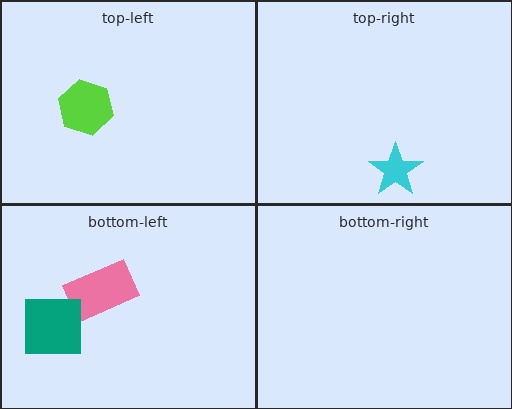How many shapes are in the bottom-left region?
2.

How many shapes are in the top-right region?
1.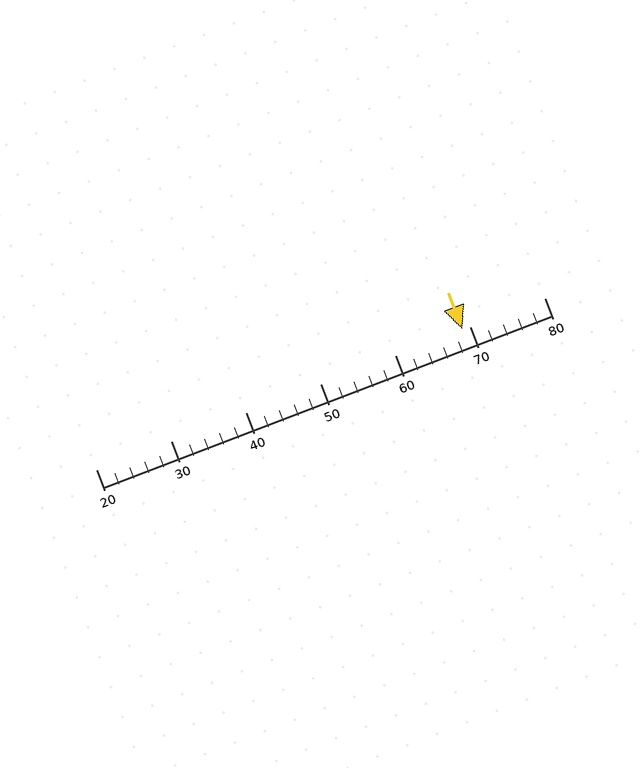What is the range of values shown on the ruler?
The ruler shows values from 20 to 80.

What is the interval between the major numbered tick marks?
The major tick marks are spaced 10 units apart.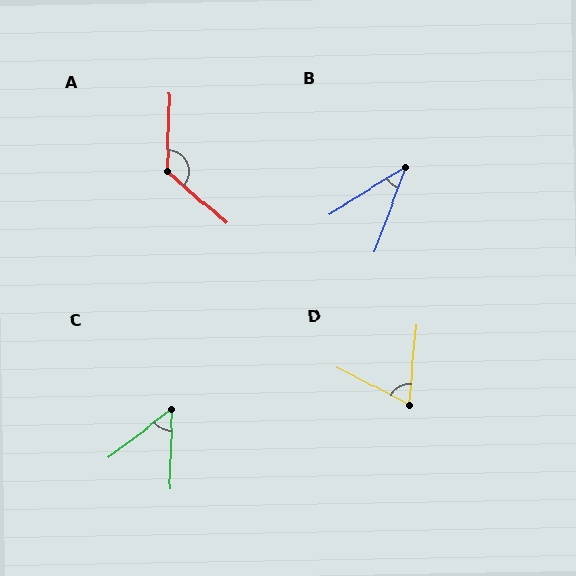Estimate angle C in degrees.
Approximately 51 degrees.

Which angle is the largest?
A, at approximately 130 degrees.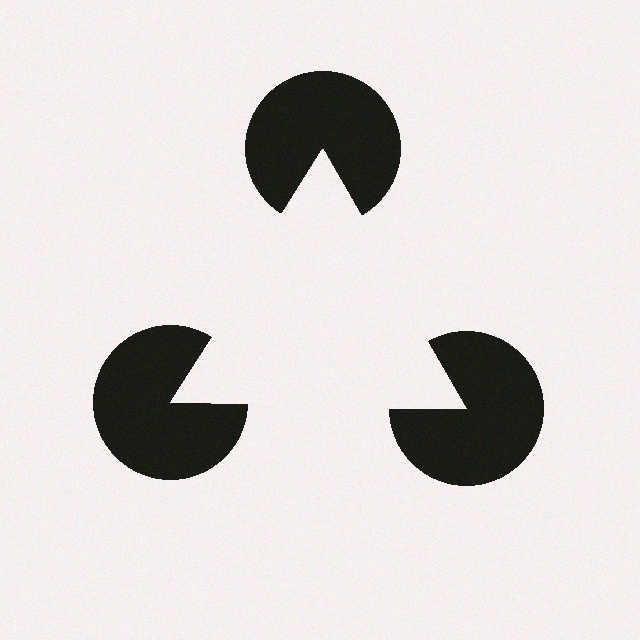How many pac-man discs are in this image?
There are 3 — one at each vertex of the illusory triangle.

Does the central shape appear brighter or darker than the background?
It typically appears slightly brighter than the background, even though no actual brightness change is drawn.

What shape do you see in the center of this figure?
An illusory triangle — its edges are inferred from the aligned wedge cuts in the pac-man discs, not physically drawn.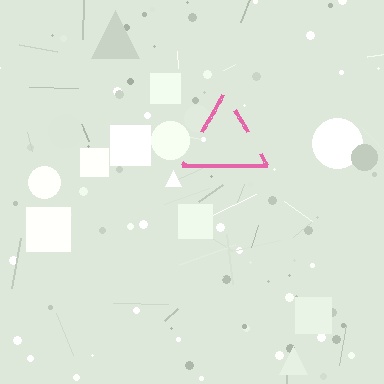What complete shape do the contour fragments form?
The contour fragments form a triangle.